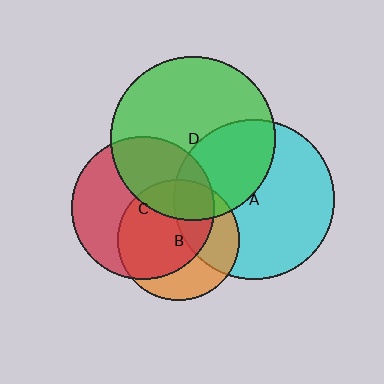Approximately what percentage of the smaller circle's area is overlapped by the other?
Approximately 25%.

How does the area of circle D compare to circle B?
Approximately 1.8 times.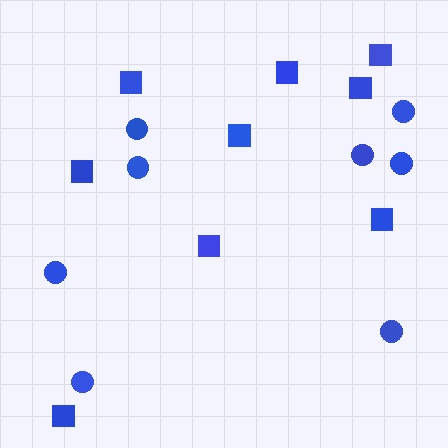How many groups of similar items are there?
There are 2 groups: one group of circles (8) and one group of squares (9).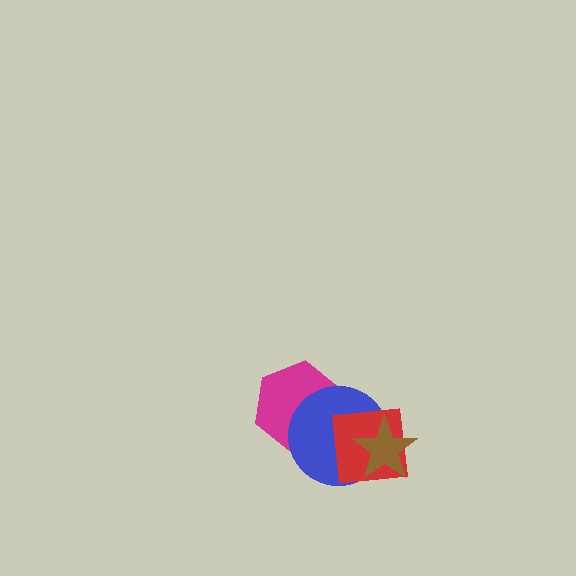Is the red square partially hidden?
Yes, it is partially covered by another shape.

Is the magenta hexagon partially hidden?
Yes, it is partially covered by another shape.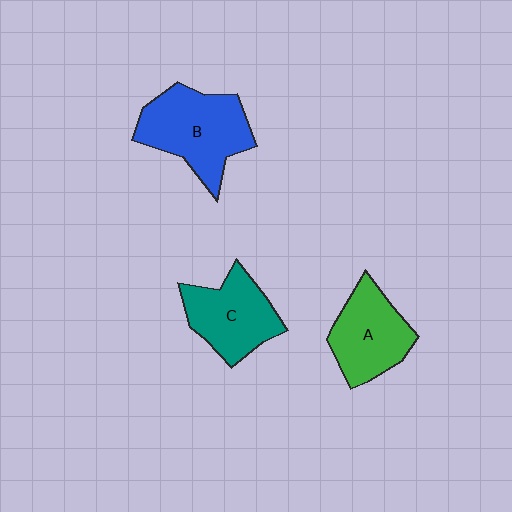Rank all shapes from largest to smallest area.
From largest to smallest: B (blue), C (teal), A (green).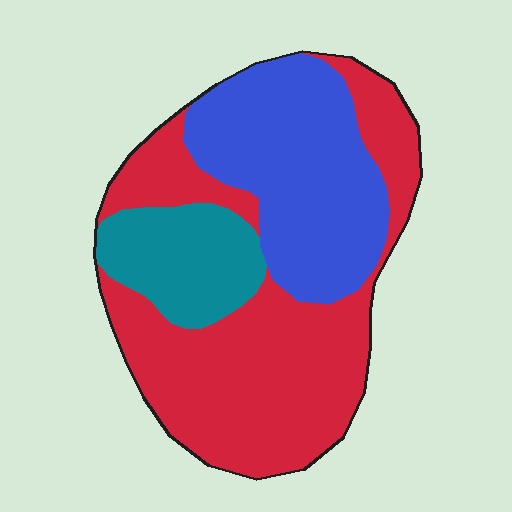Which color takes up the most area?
Red, at roughly 50%.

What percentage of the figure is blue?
Blue takes up about one third (1/3) of the figure.